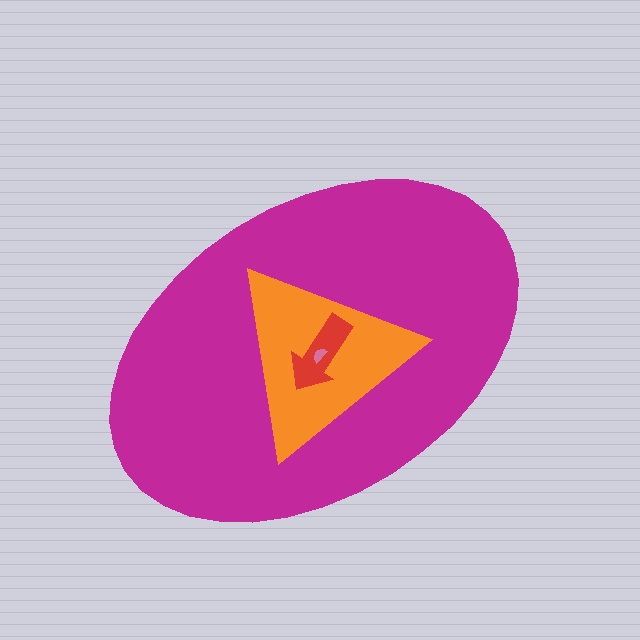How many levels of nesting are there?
4.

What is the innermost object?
The pink semicircle.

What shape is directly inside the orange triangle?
The red arrow.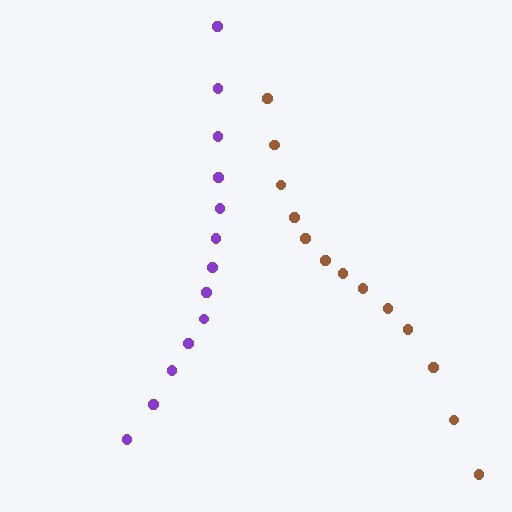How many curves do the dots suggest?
There are 2 distinct paths.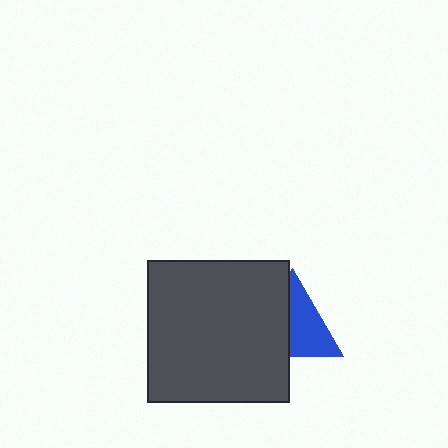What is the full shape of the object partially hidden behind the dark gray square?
The partially hidden object is a blue triangle.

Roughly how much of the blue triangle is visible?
About half of it is visible (roughly 56%).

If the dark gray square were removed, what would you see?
You would see the complete blue triangle.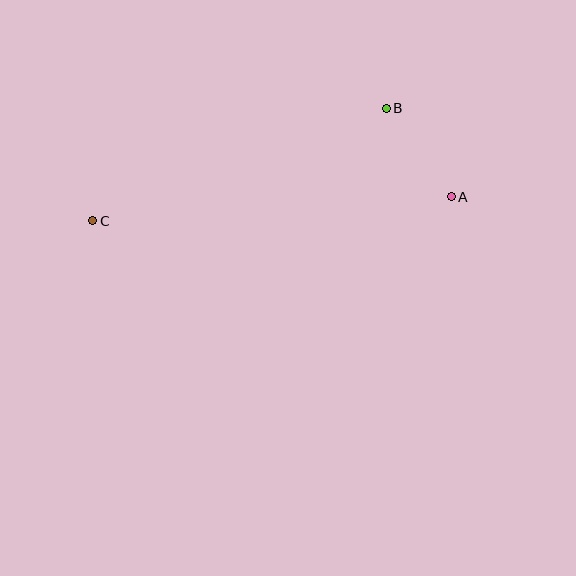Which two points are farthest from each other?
Points A and C are farthest from each other.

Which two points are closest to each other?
Points A and B are closest to each other.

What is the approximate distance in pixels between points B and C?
The distance between B and C is approximately 314 pixels.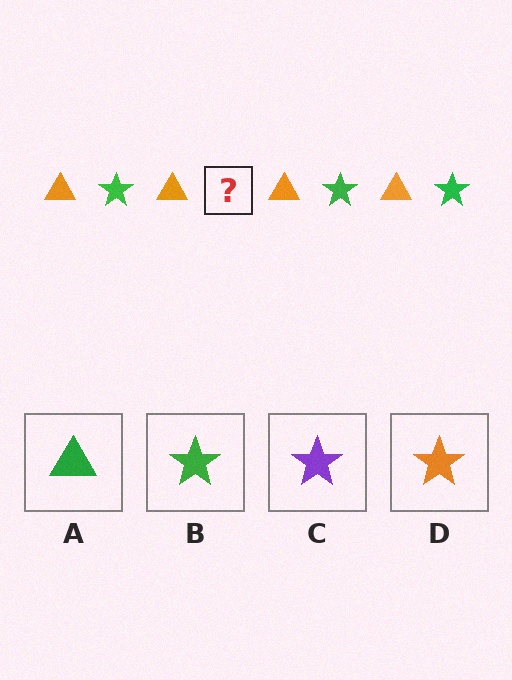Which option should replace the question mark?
Option B.